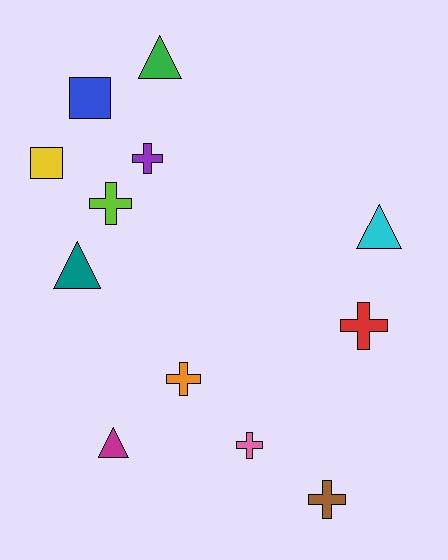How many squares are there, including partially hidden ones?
There are 2 squares.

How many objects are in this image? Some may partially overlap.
There are 12 objects.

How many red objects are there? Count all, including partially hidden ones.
There is 1 red object.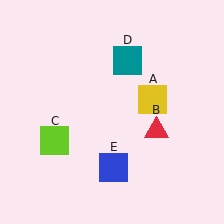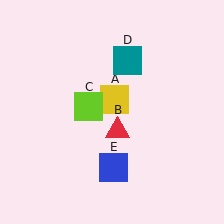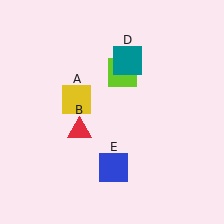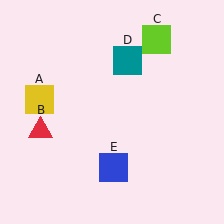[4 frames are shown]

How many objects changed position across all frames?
3 objects changed position: yellow square (object A), red triangle (object B), lime square (object C).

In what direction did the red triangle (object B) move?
The red triangle (object B) moved left.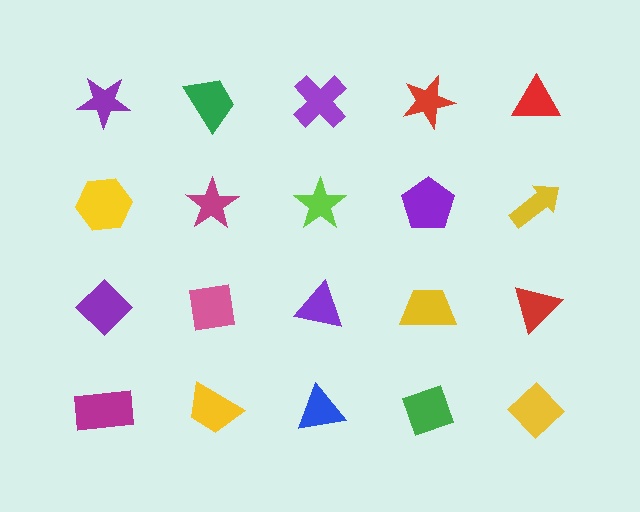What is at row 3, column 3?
A purple triangle.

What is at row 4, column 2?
A yellow trapezoid.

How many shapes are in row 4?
5 shapes.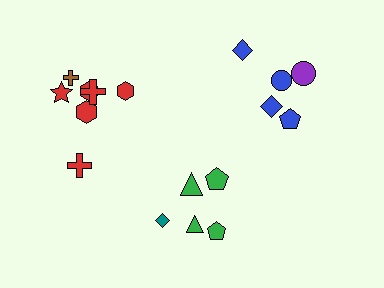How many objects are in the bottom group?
There are 5 objects.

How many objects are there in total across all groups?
There are 17 objects.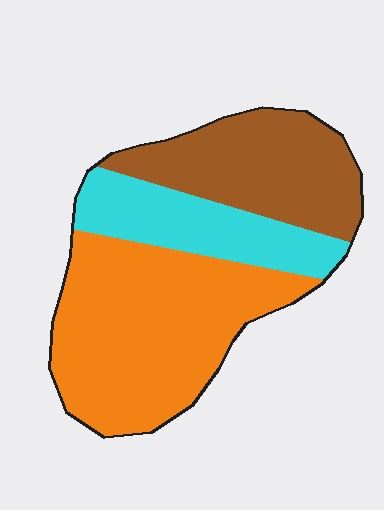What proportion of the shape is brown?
Brown takes up about one third (1/3) of the shape.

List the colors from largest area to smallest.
From largest to smallest: orange, brown, cyan.